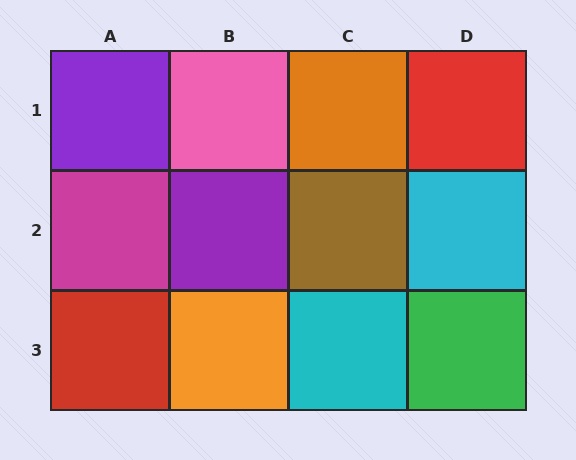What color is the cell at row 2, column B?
Purple.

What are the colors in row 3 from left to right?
Red, orange, cyan, green.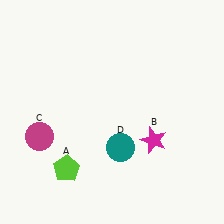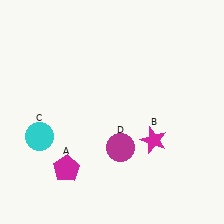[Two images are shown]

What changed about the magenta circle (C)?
In Image 1, C is magenta. In Image 2, it changed to cyan.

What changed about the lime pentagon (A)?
In Image 1, A is lime. In Image 2, it changed to magenta.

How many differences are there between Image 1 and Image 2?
There are 3 differences between the two images.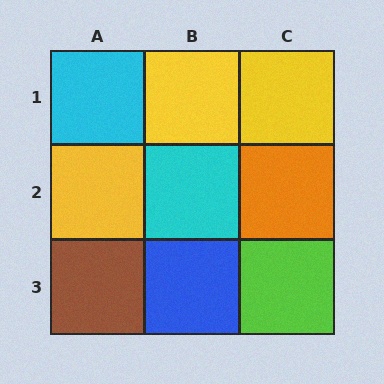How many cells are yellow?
3 cells are yellow.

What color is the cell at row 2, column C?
Orange.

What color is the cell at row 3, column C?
Lime.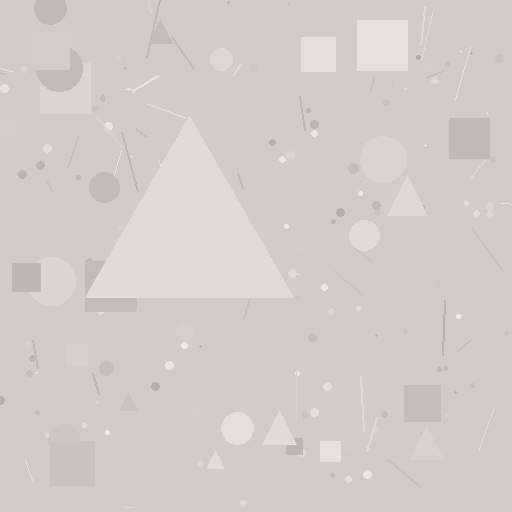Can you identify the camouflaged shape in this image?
The camouflaged shape is a triangle.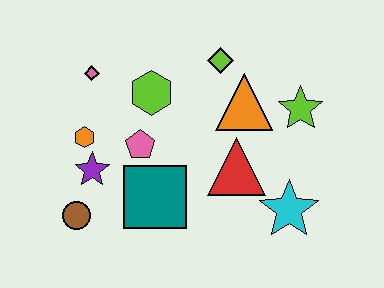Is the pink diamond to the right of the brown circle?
Yes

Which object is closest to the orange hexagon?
The purple star is closest to the orange hexagon.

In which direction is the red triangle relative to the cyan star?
The red triangle is to the left of the cyan star.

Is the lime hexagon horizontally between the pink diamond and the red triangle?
Yes